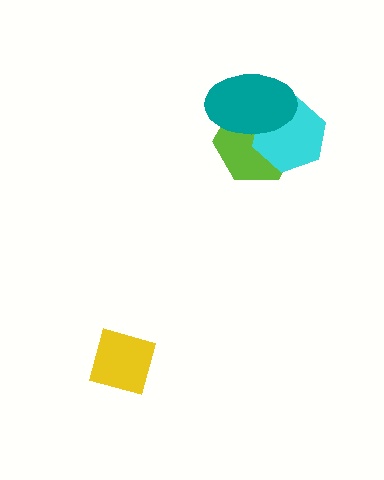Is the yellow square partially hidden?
No, no other shape covers it.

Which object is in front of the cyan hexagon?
The teal ellipse is in front of the cyan hexagon.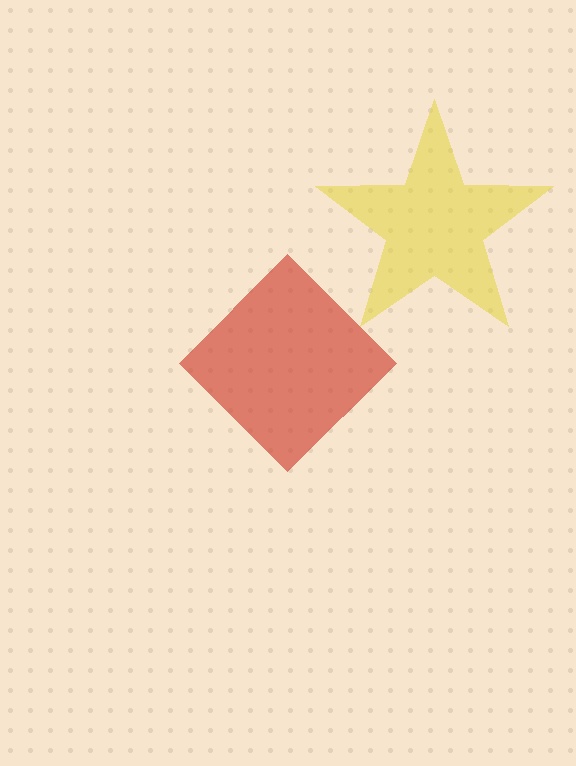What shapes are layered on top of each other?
The layered shapes are: a yellow star, a red diamond.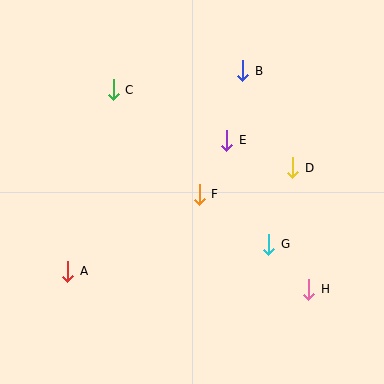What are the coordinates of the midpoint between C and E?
The midpoint between C and E is at (170, 115).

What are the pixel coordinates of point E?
Point E is at (227, 140).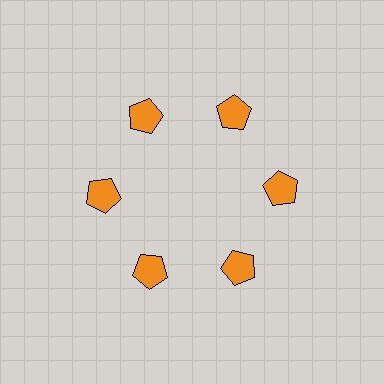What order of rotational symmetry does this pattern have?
This pattern has 6-fold rotational symmetry.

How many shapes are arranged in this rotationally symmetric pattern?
There are 6 shapes, arranged in 6 groups of 1.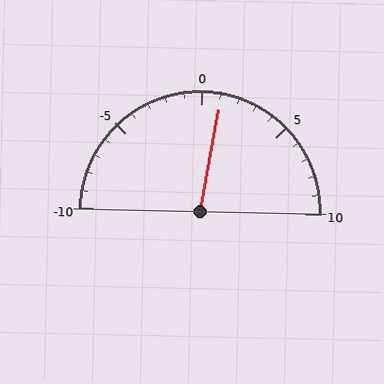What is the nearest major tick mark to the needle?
The nearest major tick mark is 0.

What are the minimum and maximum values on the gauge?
The gauge ranges from -10 to 10.